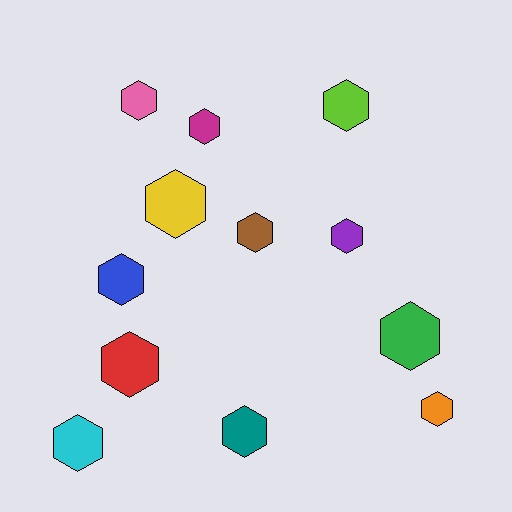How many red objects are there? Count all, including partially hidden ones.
There is 1 red object.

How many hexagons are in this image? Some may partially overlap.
There are 12 hexagons.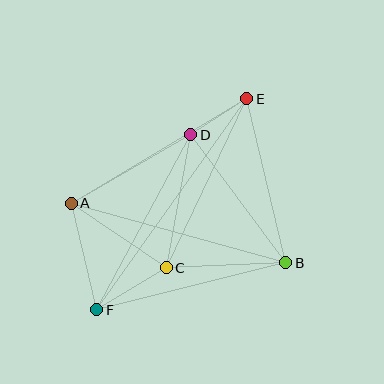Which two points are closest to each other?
Points D and E are closest to each other.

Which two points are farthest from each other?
Points E and F are farthest from each other.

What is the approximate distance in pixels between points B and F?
The distance between B and F is approximately 195 pixels.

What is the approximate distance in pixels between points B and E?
The distance between B and E is approximately 169 pixels.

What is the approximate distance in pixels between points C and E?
The distance between C and E is approximately 188 pixels.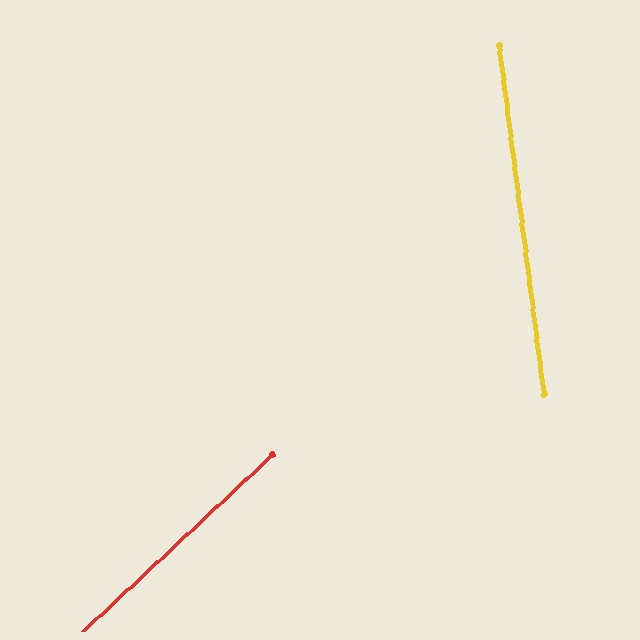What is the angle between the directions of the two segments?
Approximately 54 degrees.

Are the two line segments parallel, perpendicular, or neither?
Neither parallel nor perpendicular — they differ by about 54°.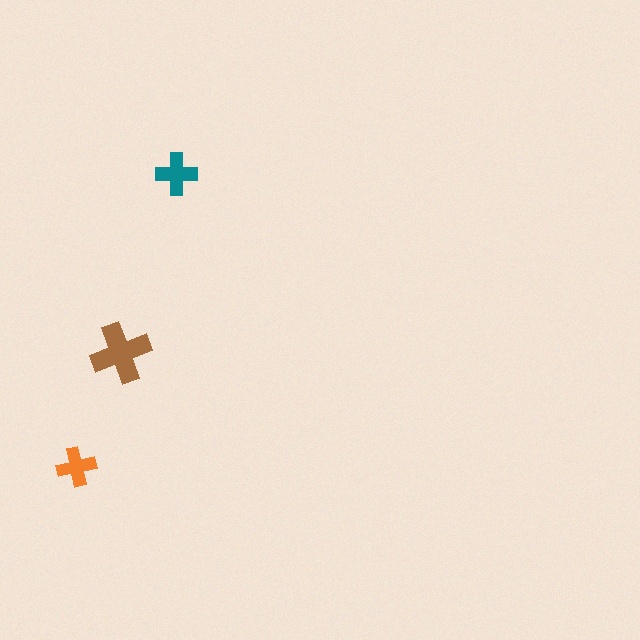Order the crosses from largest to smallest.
the brown one, the teal one, the orange one.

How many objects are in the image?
There are 3 objects in the image.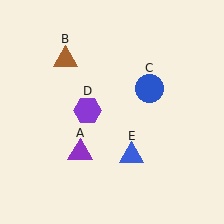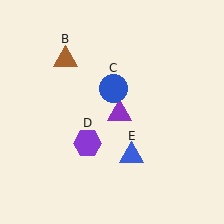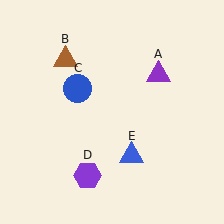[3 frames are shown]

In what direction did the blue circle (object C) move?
The blue circle (object C) moved left.